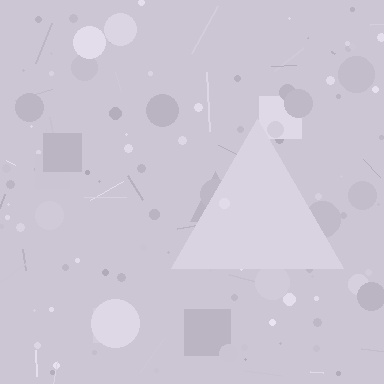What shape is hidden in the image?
A triangle is hidden in the image.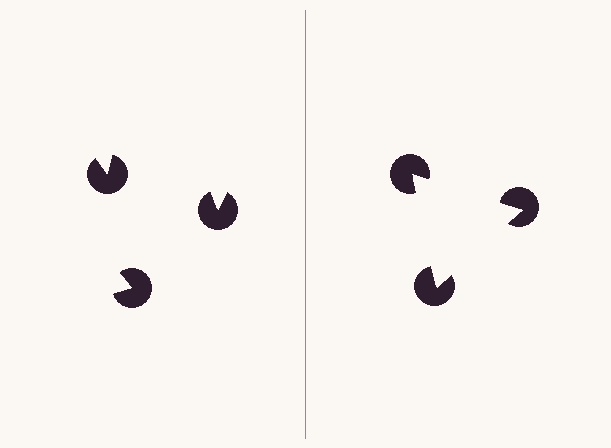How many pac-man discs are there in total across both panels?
6 — 3 on each side.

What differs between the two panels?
The pac-man discs are positioned identically on both sides; only the wedge orientations differ. On the right they align to a triangle; on the left they are misaligned.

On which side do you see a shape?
An illusory triangle appears on the right side. On the left side the wedge cuts are rotated, so no coherent shape forms.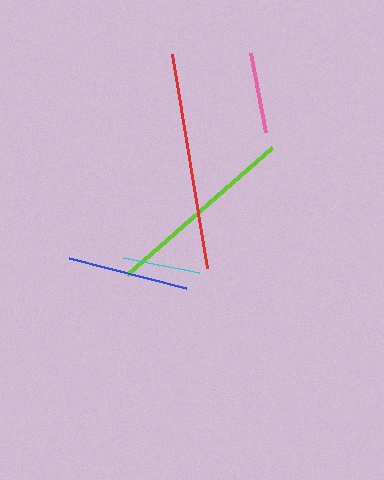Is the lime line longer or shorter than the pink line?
The lime line is longer than the pink line.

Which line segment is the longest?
The red line is the longest at approximately 217 pixels.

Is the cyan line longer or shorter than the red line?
The red line is longer than the cyan line.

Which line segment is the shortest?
The cyan line is the shortest at approximately 78 pixels.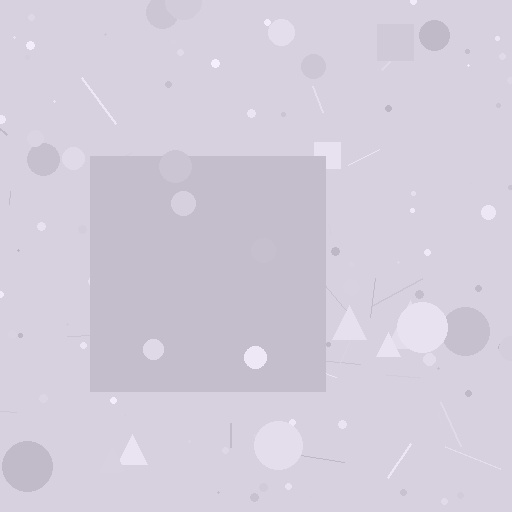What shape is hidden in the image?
A square is hidden in the image.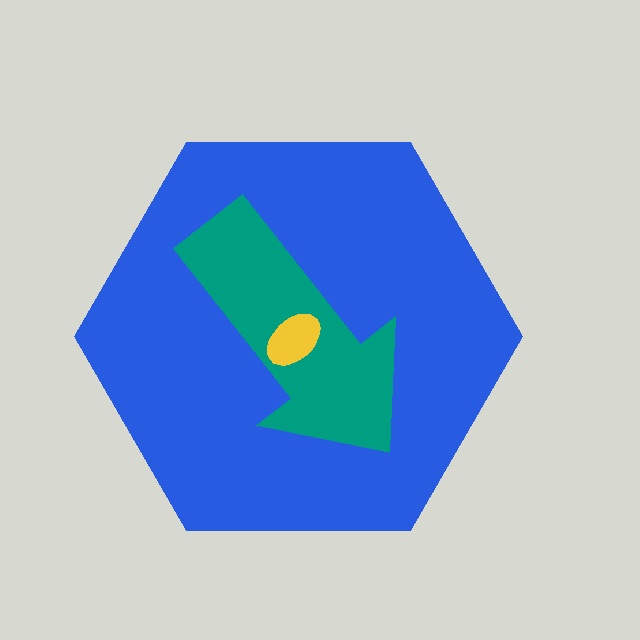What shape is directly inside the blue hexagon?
The teal arrow.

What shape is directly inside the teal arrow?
The yellow ellipse.